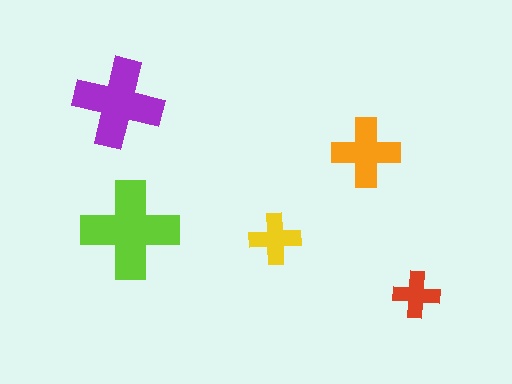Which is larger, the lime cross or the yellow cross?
The lime one.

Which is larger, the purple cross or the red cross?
The purple one.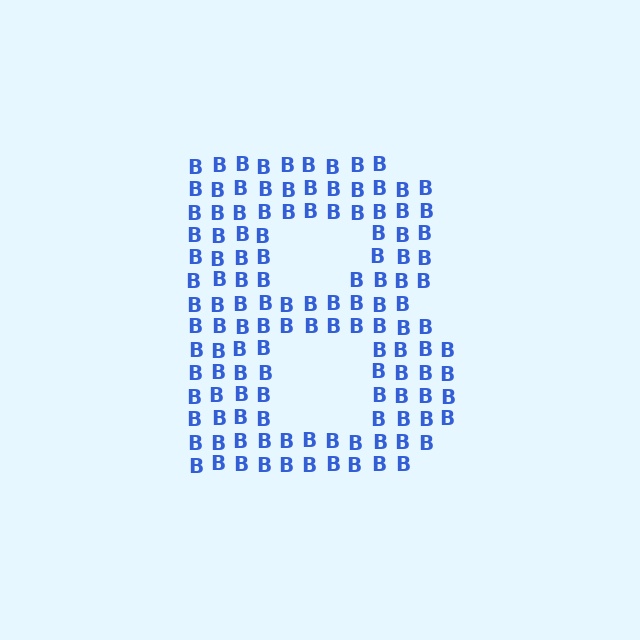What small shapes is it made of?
It is made of small letter B's.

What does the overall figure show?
The overall figure shows the letter B.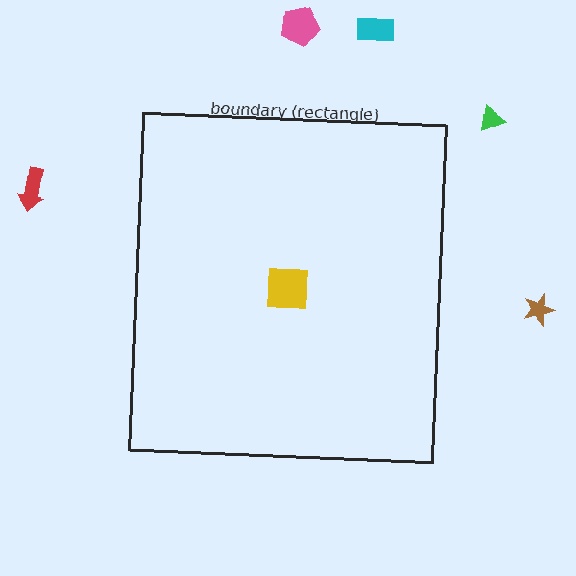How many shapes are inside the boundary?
1 inside, 5 outside.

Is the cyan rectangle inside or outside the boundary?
Outside.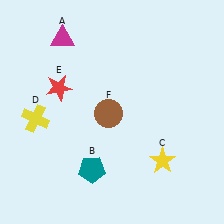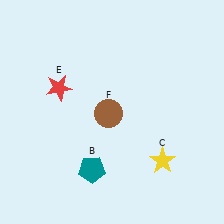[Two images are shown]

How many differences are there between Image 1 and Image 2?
There are 2 differences between the two images.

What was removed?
The magenta triangle (A), the yellow cross (D) were removed in Image 2.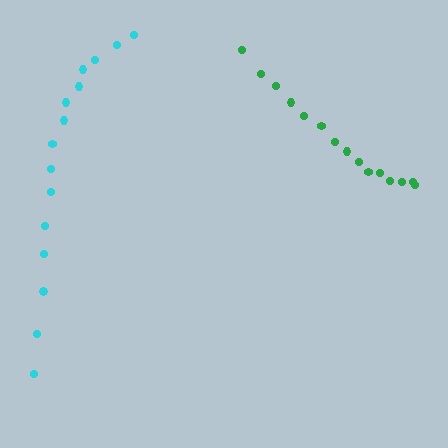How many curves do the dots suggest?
There are 2 distinct paths.